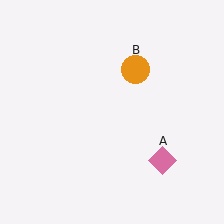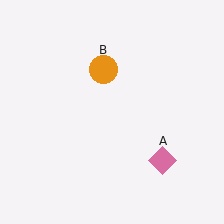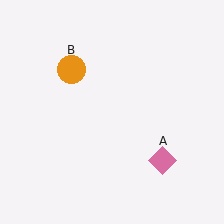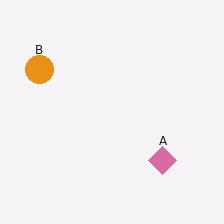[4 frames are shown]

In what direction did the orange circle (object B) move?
The orange circle (object B) moved left.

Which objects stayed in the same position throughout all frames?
Pink diamond (object A) remained stationary.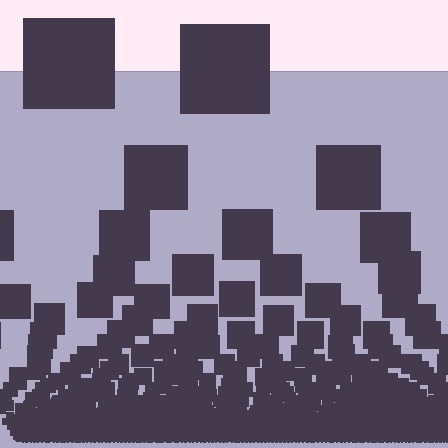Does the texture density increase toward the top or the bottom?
Density increases toward the bottom.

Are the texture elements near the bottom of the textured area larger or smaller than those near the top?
Smaller. The gradient is inverted — elements near the bottom are smaller and denser.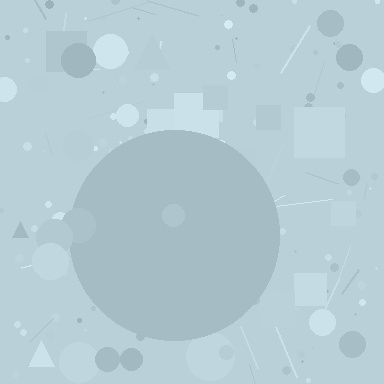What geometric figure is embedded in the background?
A circle is embedded in the background.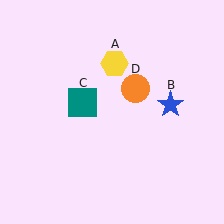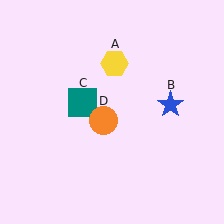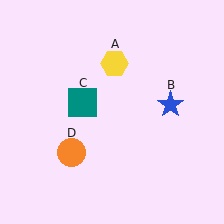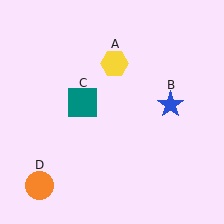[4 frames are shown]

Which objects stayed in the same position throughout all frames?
Yellow hexagon (object A) and blue star (object B) and teal square (object C) remained stationary.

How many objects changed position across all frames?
1 object changed position: orange circle (object D).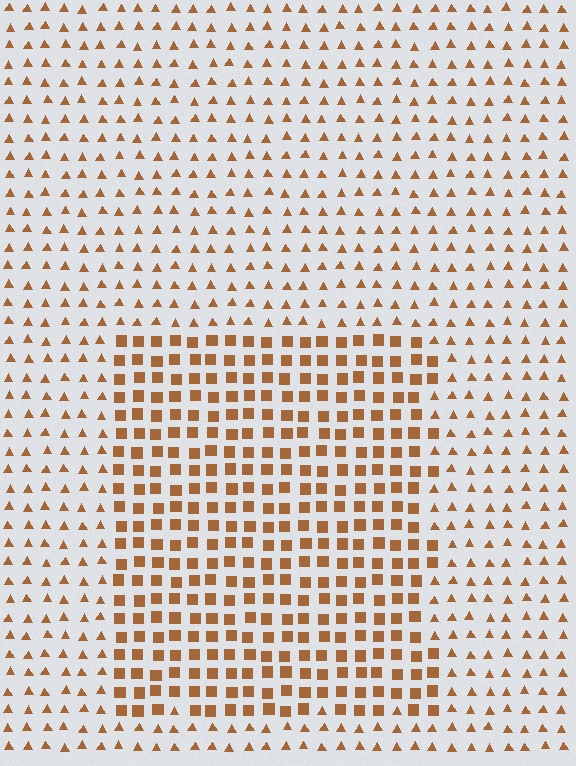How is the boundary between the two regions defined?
The boundary is defined by a change in element shape: squares inside vs. triangles outside. All elements share the same color and spacing.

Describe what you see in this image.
The image is filled with small brown elements arranged in a uniform grid. A rectangle-shaped region contains squares, while the surrounding area contains triangles. The boundary is defined purely by the change in element shape.